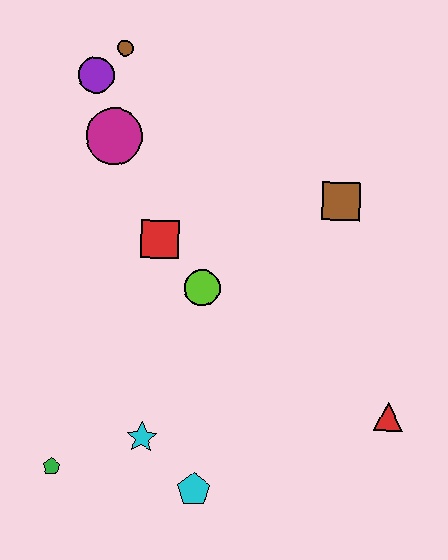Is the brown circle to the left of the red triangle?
Yes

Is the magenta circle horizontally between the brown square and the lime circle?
No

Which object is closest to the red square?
The lime circle is closest to the red square.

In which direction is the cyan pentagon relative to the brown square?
The cyan pentagon is below the brown square.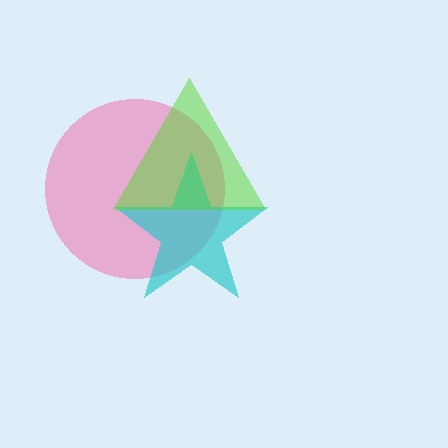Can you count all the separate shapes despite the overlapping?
Yes, there are 3 separate shapes.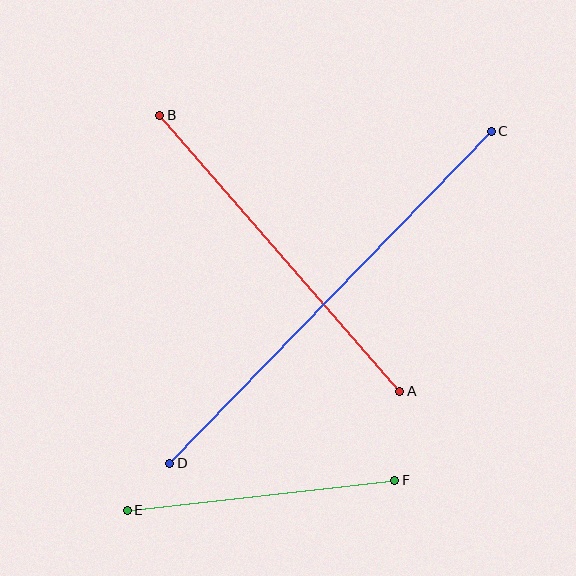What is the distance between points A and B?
The distance is approximately 366 pixels.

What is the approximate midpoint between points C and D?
The midpoint is at approximately (331, 297) pixels.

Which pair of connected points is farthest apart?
Points C and D are farthest apart.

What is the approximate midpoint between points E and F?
The midpoint is at approximately (261, 495) pixels.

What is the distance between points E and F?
The distance is approximately 269 pixels.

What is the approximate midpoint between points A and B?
The midpoint is at approximately (280, 253) pixels.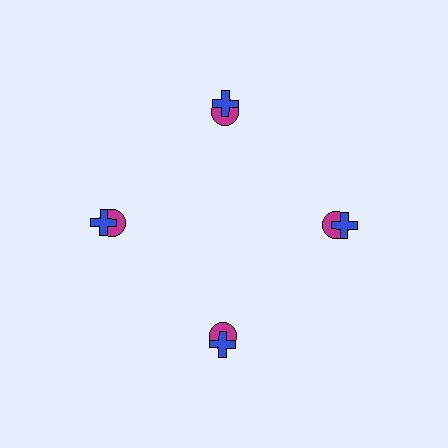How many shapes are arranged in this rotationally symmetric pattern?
There are 8 shapes, arranged in 4 groups of 2.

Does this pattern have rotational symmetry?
Yes, this pattern has 4-fold rotational symmetry. It looks the same after rotating 90 degrees around the center.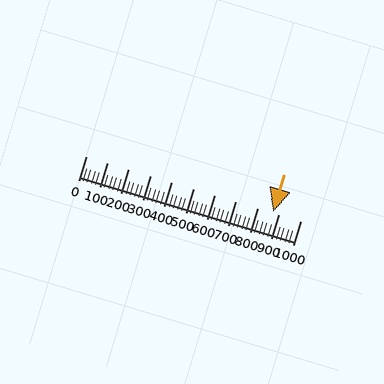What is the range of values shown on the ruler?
The ruler shows values from 0 to 1000.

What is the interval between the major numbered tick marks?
The major tick marks are spaced 100 units apart.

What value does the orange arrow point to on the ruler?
The orange arrow points to approximately 874.